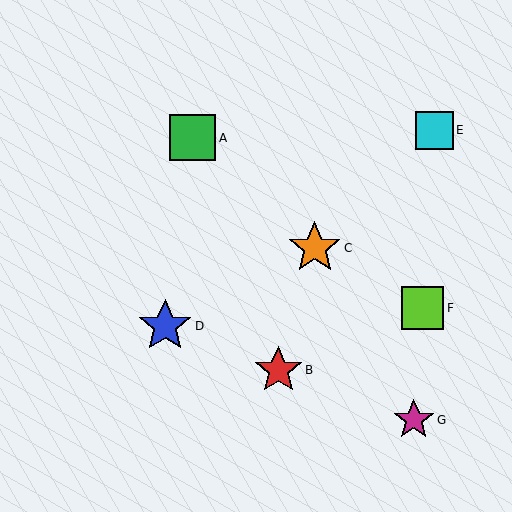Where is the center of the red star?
The center of the red star is at (278, 370).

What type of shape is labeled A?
Shape A is a green square.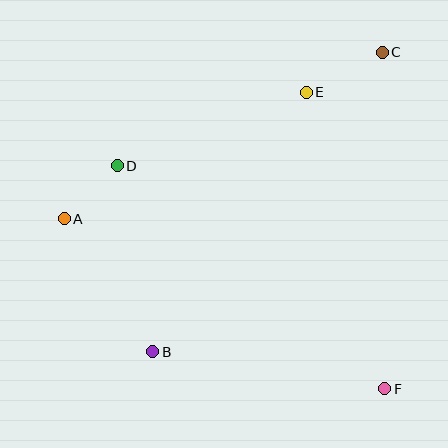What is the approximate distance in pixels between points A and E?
The distance between A and E is approximately 273 pixels.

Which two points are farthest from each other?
Points B and C are farthest from each other.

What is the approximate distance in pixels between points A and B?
The distance between A and B is approximately 159 pixels.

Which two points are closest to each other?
Points A and D are closest to each other.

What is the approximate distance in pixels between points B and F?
The distance between B and F is approximately 235 pixels.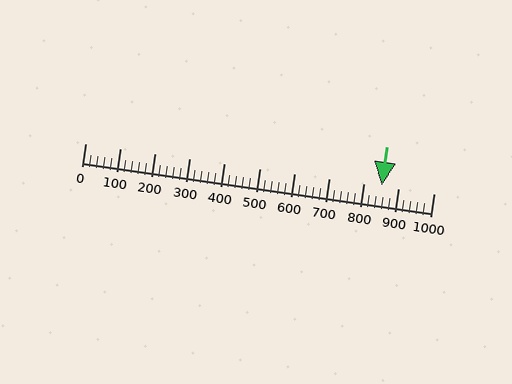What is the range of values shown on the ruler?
The ruler shows values from 0 to 1000.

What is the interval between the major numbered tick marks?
The major tick marks are spaced 100 units apart.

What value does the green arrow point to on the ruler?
The green arrow points to approximately 850.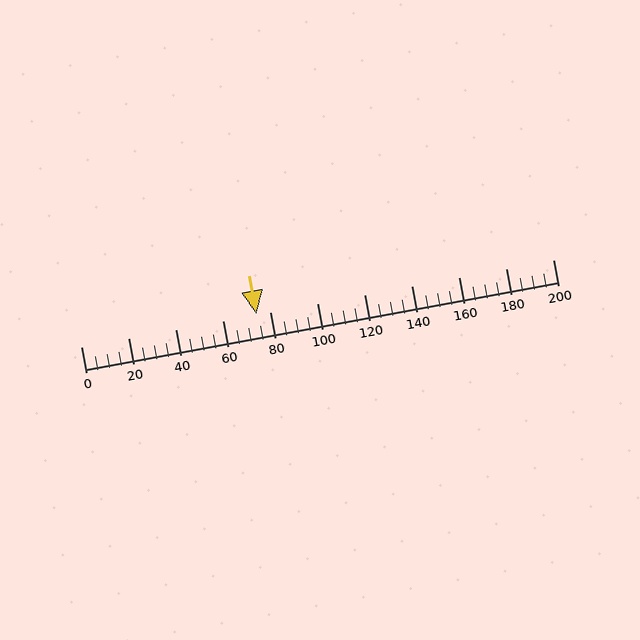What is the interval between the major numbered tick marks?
The major tick marks are spaced 20 units apart.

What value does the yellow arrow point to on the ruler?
The yellow arrow points to approximately 74.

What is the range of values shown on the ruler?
The ruler shows values from 0 to 200.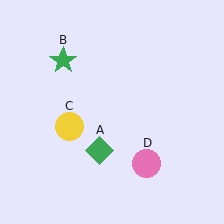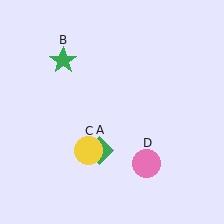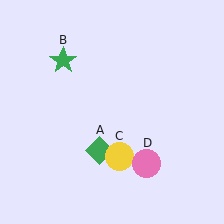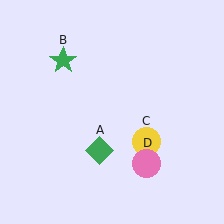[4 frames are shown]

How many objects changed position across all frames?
1 object changed position: yellow circle (object C).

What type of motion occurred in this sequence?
The yellow circle (object C) rotated counterclockwise around the center of the scene.